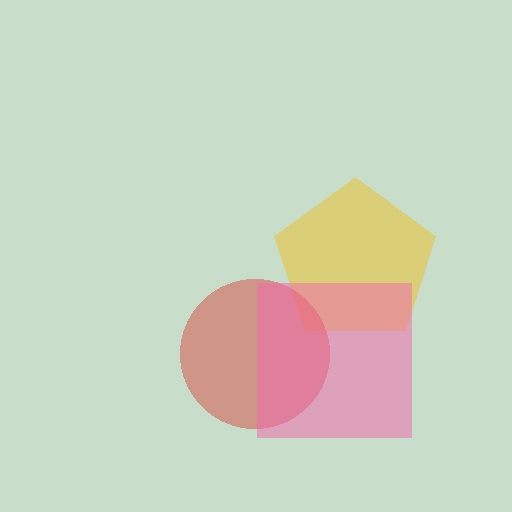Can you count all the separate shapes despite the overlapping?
Yes, there are 3 separate shapes.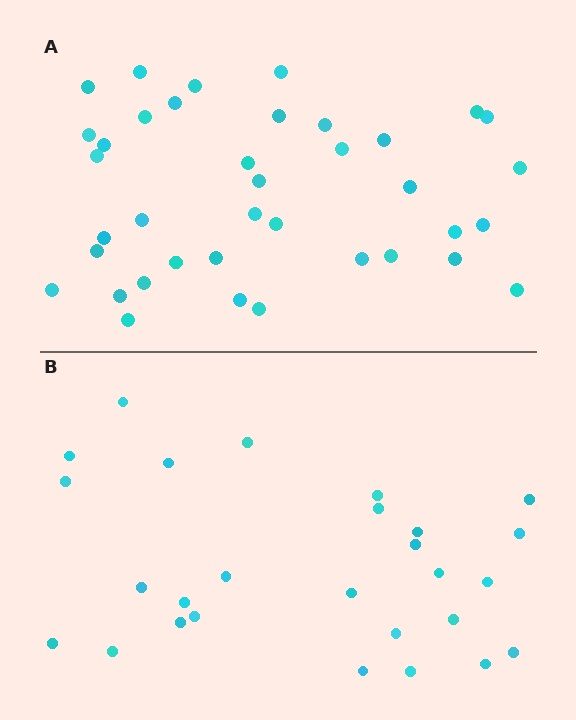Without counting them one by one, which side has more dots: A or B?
Region A (the top region) has more dots.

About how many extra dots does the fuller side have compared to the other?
Region A has roughly 12 or so more dots than region B.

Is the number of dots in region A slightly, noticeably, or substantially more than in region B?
Region A has noticeably more, but not dramatically so. The ratio is roughly 1.4 to 1.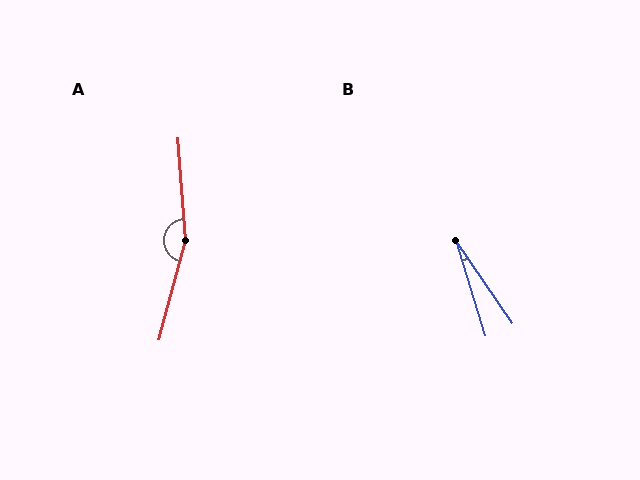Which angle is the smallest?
B, at approximately 17 degrees.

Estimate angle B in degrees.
Approximately 17 degrees.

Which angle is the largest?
A, at approximately 161 degrees.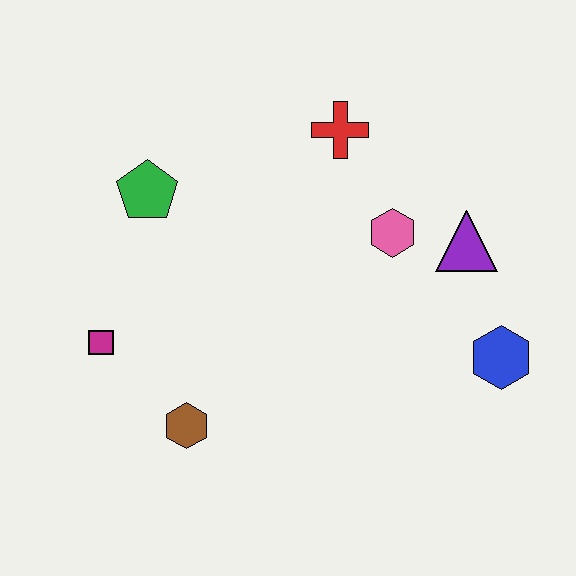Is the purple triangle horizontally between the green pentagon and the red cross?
No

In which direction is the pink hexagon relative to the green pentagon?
The pink hexagon is to the right of the green pentagon.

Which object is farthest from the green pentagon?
The blue hexagon is farthest from the green pentagon.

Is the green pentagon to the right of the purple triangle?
No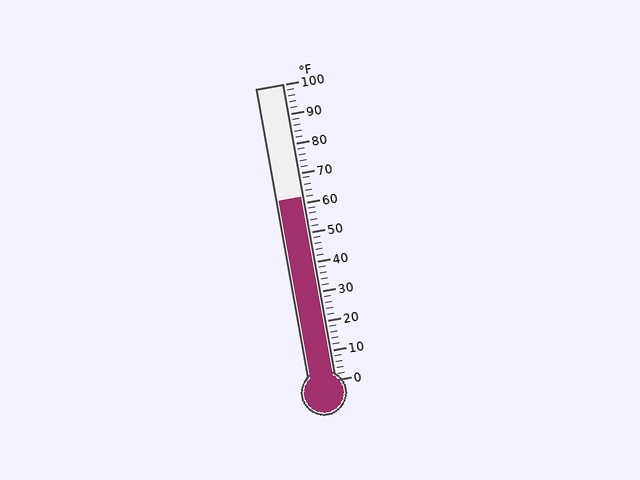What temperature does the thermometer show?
The thermometer shows approximately 62°F.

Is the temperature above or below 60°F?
The temperature is above 60°F.